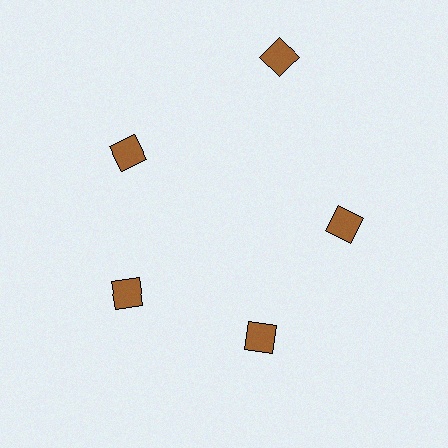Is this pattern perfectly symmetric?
No. The 5 brown diamonds are arranged in a ring, but one element near the 1 o'clock position is pushed outward from the center, breaking the 5-fold rotational symmetry.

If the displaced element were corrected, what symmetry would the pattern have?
It would have 5-fold rotational symmetry — the pattern would map onto itself every 72 degrees.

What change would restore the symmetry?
The symmetry would be restored by moving it inward, back onto the ring so that all 5 diamonds sit at equal angles and equal distance from the center.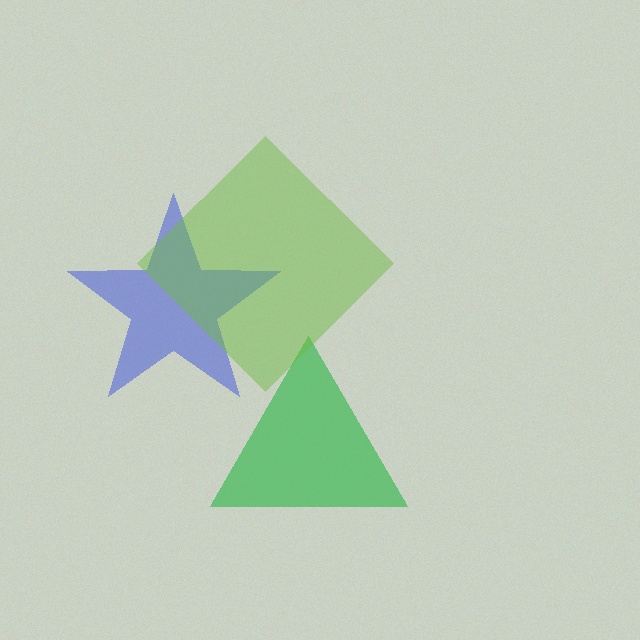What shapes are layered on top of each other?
The layered shapes are: a green triangle, a blue star, a lime diamond.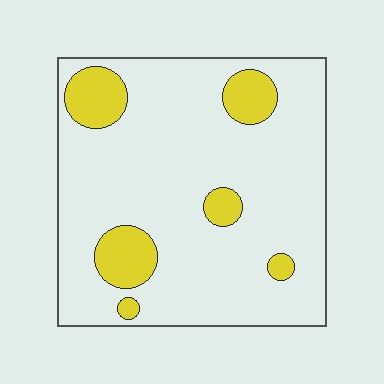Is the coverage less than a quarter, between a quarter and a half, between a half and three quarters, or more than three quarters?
Less than a quarter.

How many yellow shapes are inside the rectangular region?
6.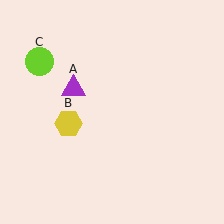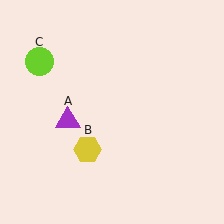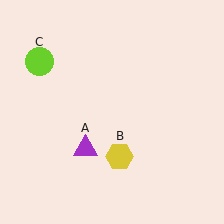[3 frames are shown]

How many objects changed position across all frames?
2 objects changed position: purple triangle (object A), yellow hexagon (object B).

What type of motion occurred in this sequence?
The purple triangle (object A), yellow hexagon (object B) rotated counterclockwise around the center of the scene.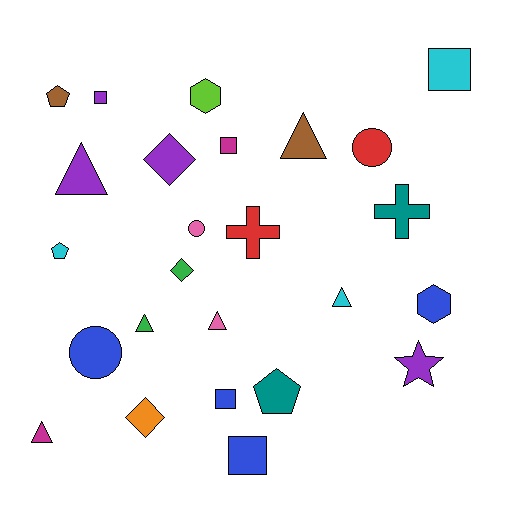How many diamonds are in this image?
There are 3 diamonds.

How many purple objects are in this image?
There are 4 purple objects.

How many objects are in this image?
There are 25 objects.